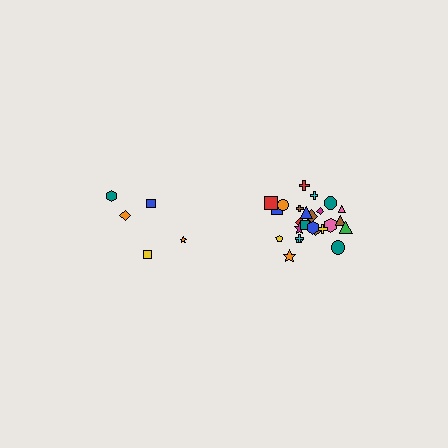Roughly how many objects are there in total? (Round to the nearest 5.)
Roughly 30 objects in total.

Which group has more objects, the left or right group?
The right group.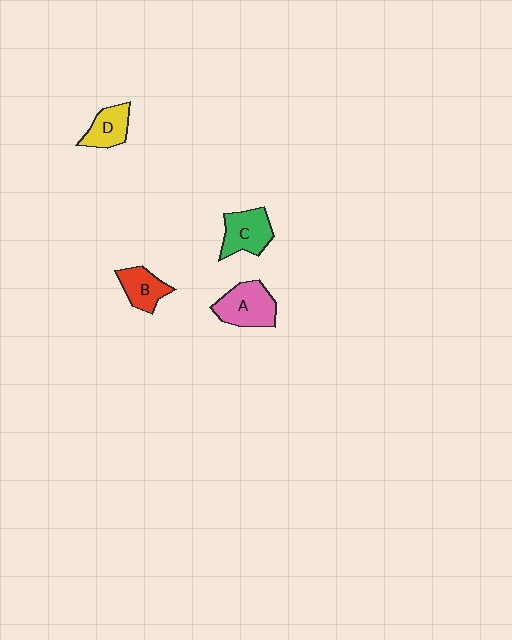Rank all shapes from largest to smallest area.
From largest to smallest: A (pink), C (green), B (red), D (yellow).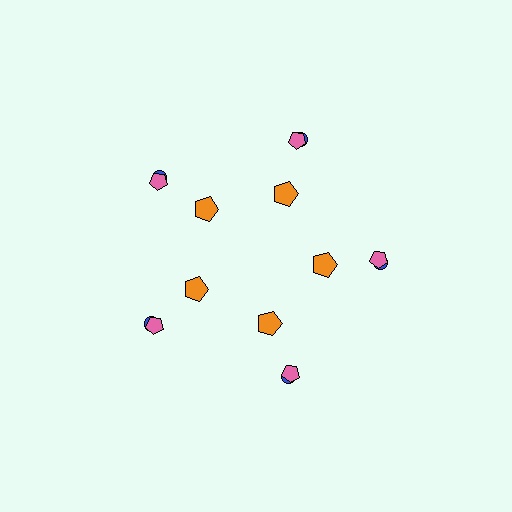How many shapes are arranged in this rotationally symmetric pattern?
There are 15 shapes, arranged in 5 groups of 3.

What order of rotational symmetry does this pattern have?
This pattern has 5-fold rotational symmetry.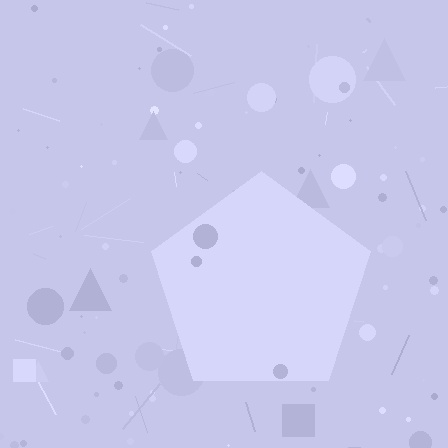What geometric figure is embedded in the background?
A pentagon is embedded in the background.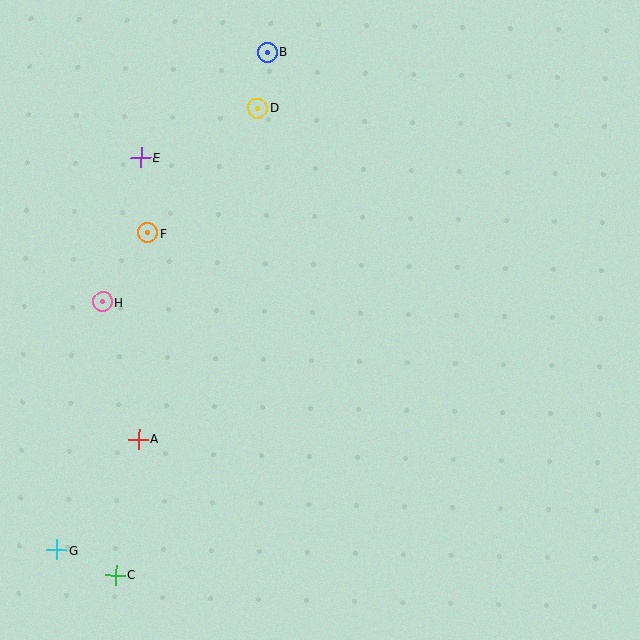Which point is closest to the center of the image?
Point F at (148, 233) is closest to the center.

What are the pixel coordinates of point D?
Point D is at (257, 108).